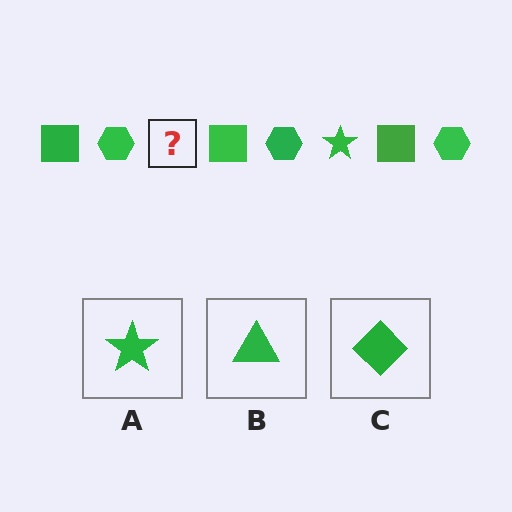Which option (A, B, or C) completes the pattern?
A.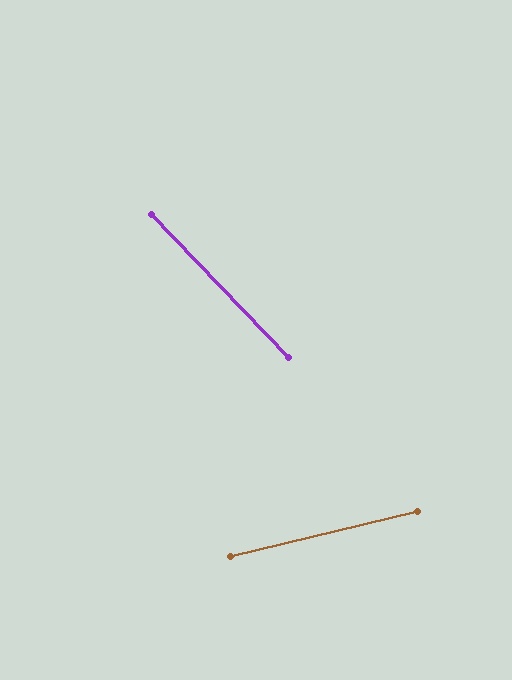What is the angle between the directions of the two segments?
Approximately 60 degrees.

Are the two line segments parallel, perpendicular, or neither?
Neither parallel nor perpendicular — they differ by about 60°.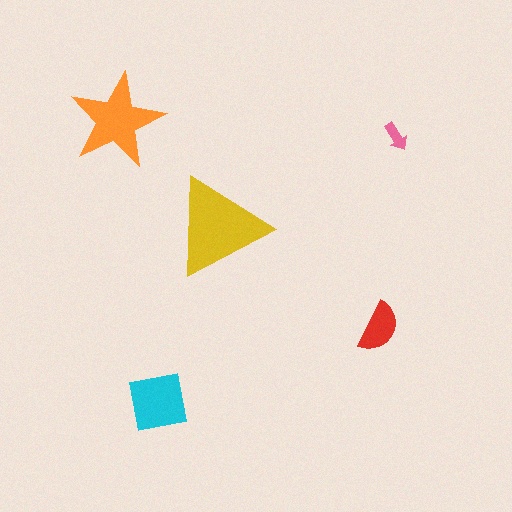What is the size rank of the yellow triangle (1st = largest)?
1st.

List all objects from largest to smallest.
The yellow triangle, the orange star, the cyan square, the red semicircle, the pink arrow.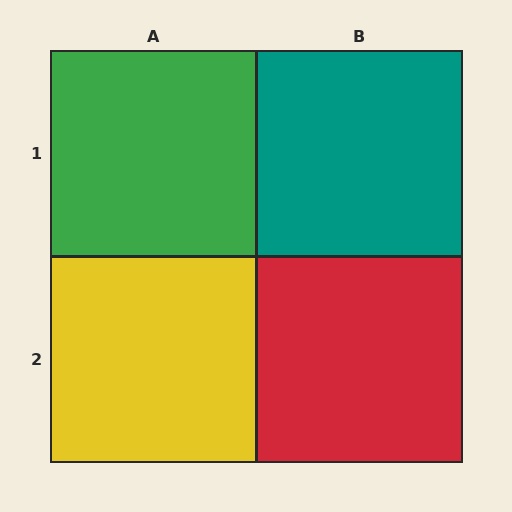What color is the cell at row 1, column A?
Green.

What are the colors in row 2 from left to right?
Yellow, red.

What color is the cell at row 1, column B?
Teal.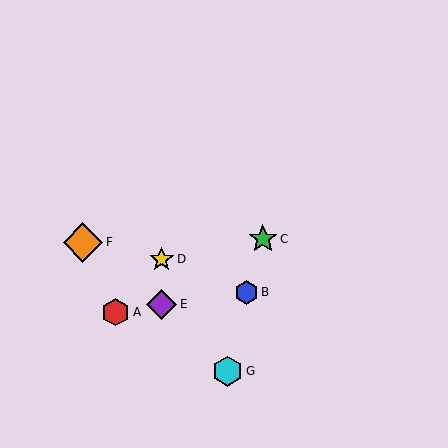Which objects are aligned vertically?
Objects D, E are aligned vertically.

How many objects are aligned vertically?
2 objects (D, E) are aligned vertically.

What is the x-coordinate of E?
Object E is at x≈162.